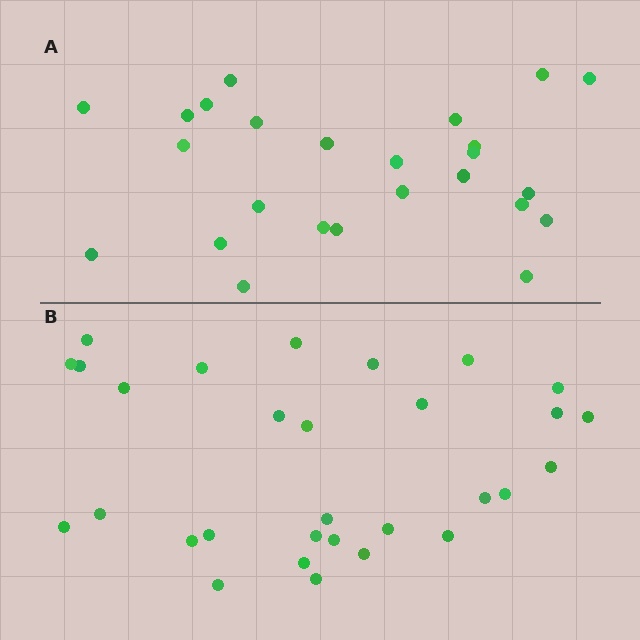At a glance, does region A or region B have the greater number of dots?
Region B (the bottom region) has more dots.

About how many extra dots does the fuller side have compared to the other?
Region B has about 5 more dots than region A.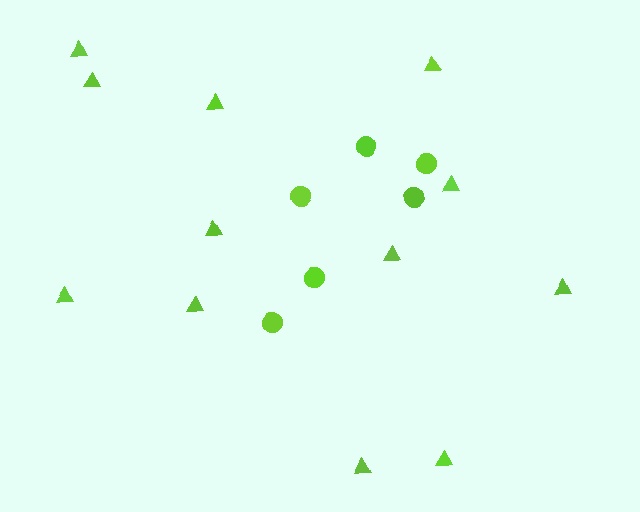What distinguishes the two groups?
There are 2 groups: one group of triangles (12) and one group of circles (6).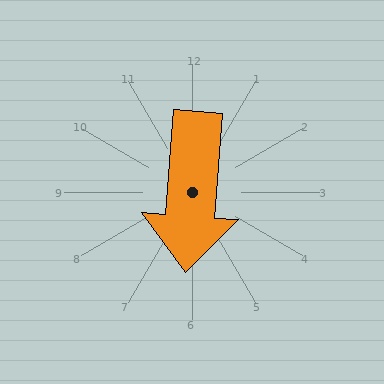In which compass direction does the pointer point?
South.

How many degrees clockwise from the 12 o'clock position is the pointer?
Approximately 184 degrees.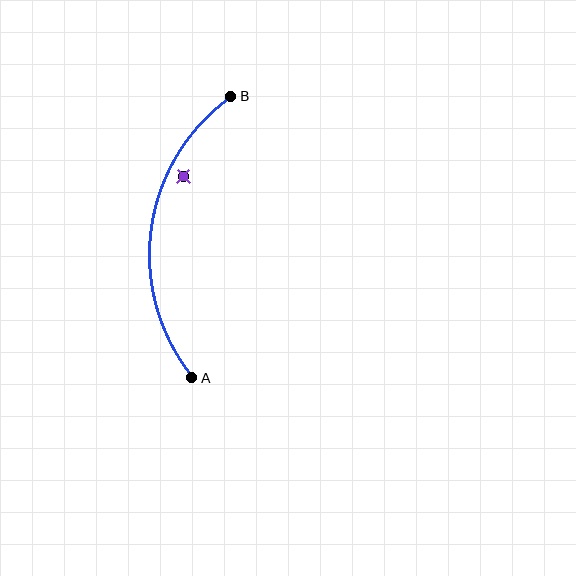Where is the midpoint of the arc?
The arc midpoint is the point on the curve farthest from the straight line joining A and B. It sits to the left of that line.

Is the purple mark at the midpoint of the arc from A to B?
No — the purple mark does not lie on the arc at all. It sits slightly inside the curve.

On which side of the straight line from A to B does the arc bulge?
The arc bulges to the left of the straight line connecting A and B.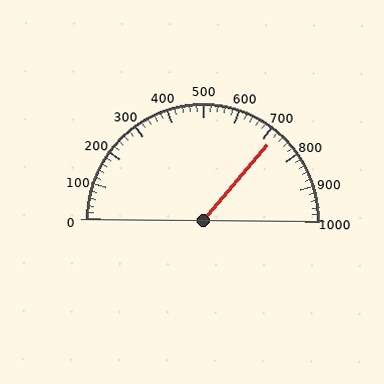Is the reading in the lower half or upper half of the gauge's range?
The reading is in the upper half of the range (0 to 1000).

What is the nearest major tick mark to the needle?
The nearest major tick mark is 700.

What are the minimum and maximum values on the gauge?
The gauge ranges from 0 to 1000.